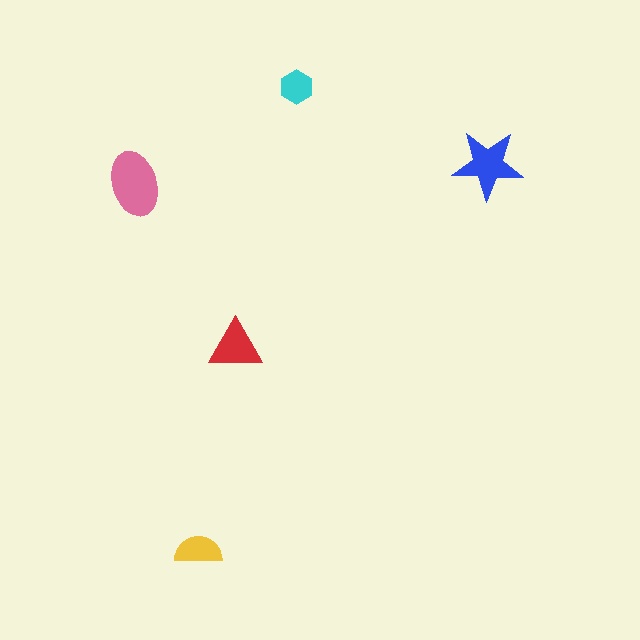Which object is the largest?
The pink ellipse.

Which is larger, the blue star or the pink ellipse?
The pink ellipse.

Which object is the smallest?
The cyan hexagon.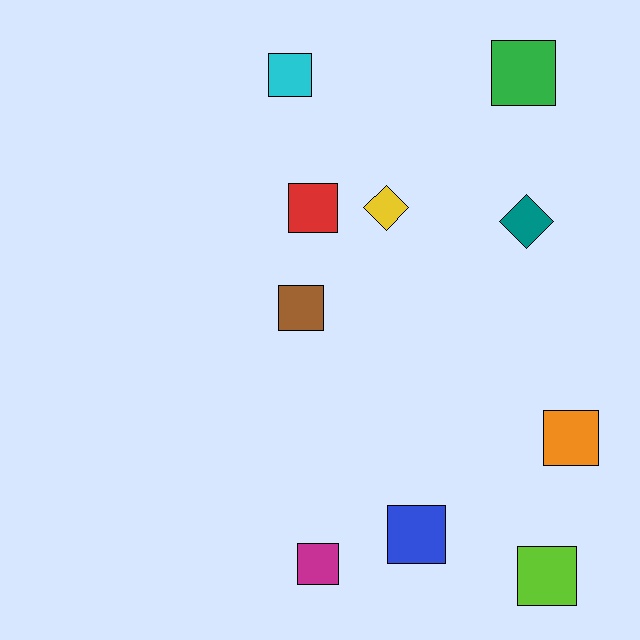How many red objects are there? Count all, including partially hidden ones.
There is 1 red object.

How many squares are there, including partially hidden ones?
There are 8 squares.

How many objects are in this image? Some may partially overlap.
There are 10 objects.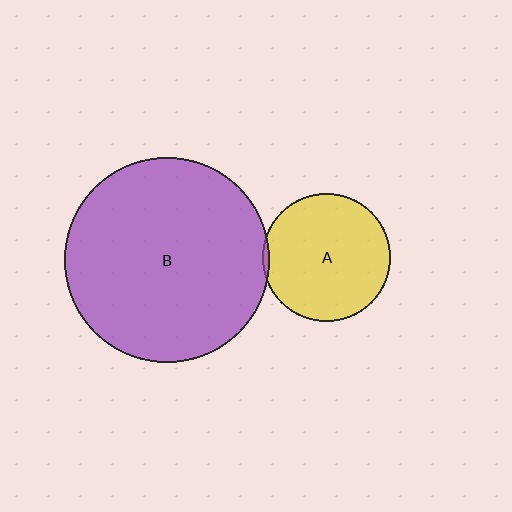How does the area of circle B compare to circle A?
Approximately 2.6 times.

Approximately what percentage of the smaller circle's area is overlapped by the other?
Approximately 5%.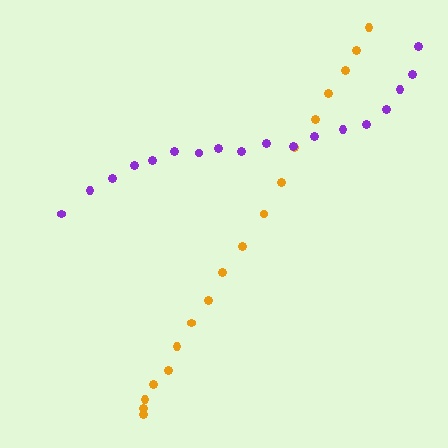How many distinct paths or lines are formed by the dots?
There are 2 distinct paths.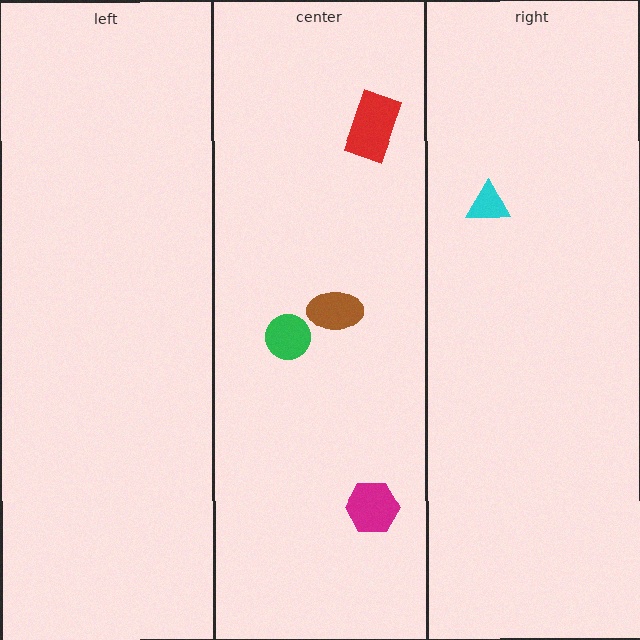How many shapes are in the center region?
4.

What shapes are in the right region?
The cyan triangle.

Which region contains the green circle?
The center region.